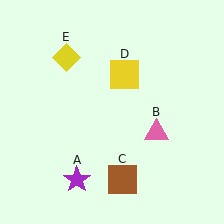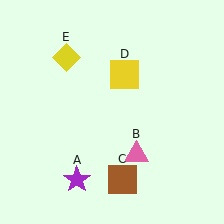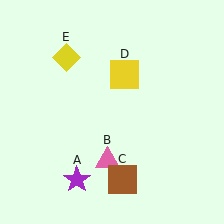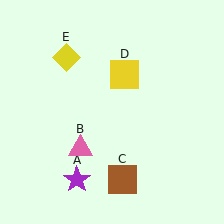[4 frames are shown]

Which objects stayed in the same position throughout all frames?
Purple star (object A) and brown square (object C) and yellow square (object D) and yellow diamond (object E) remained stationary.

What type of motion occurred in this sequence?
The pink triangle (object B) rotated clockwise around the center of the scene.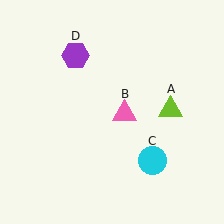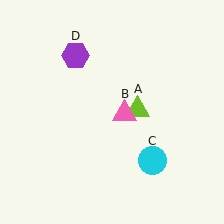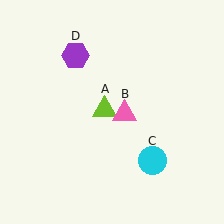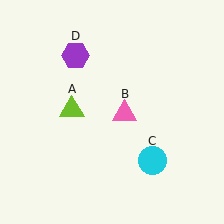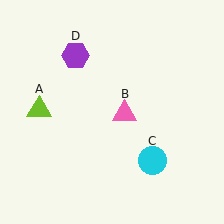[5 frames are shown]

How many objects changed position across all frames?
1 object changed position: lime triangle (object A).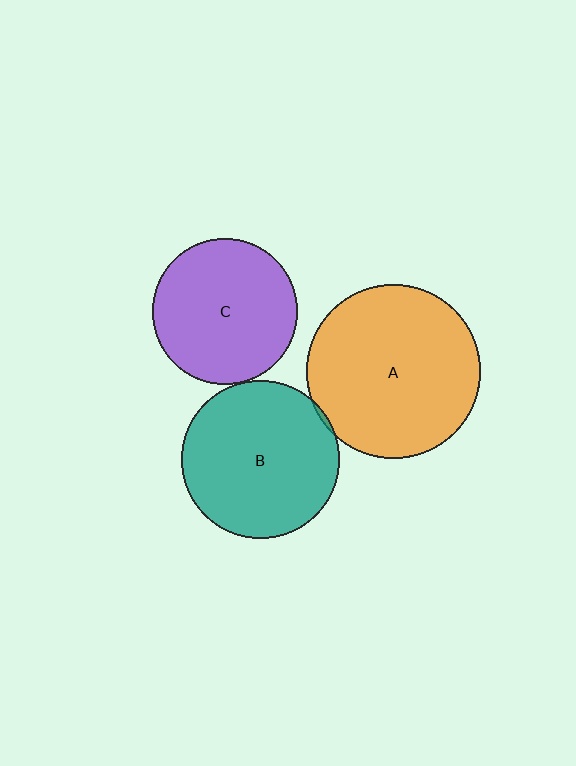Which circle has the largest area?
Circle A (orange).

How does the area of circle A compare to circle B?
Approximately 1.2 times.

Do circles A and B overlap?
Yes.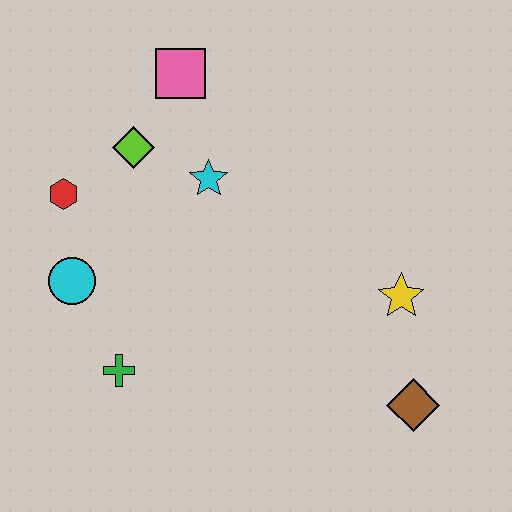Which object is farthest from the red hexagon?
The brown diamond is farthest from the red hexagon.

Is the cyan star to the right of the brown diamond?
No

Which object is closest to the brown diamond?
The yellow star is closest to the brown diamond.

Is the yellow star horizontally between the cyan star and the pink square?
No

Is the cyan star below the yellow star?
No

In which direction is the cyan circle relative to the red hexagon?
The cyan circle is below the red hexagon.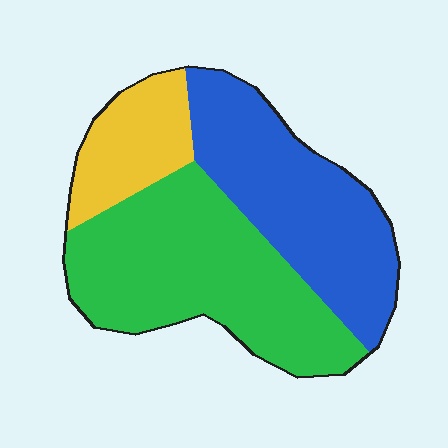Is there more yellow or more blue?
Blue.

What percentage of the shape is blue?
Blue covers around 35% of the shape.